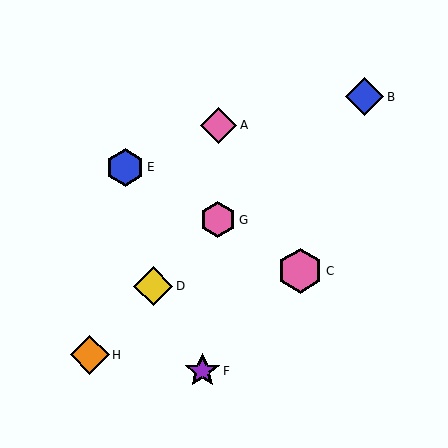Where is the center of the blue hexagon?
The center of the blue hexagon is at (125, 167).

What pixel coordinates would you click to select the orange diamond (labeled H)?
Click at (90, 355) to select the orange diamond H.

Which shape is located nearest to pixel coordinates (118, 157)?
The blue hexagon (labeled E) at (125, 167) is nearest to that location.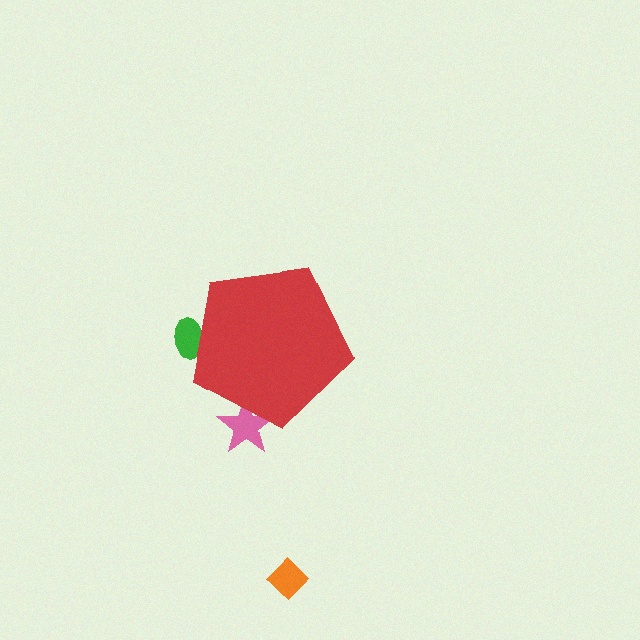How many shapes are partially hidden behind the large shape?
2 shapes are partially hidden.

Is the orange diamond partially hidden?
No, the orange diamond is fully visible.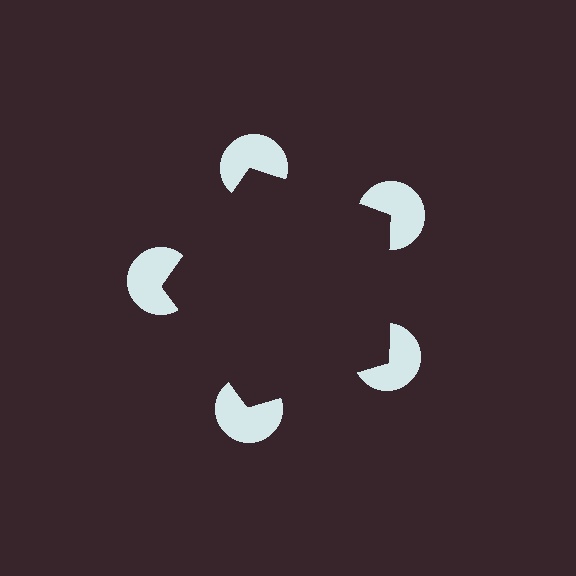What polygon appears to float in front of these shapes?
An illusory pentagon — its edges are inferred from the aligned wedge cuts in the pac-man discs, not physically drawn.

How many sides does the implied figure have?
5 sides.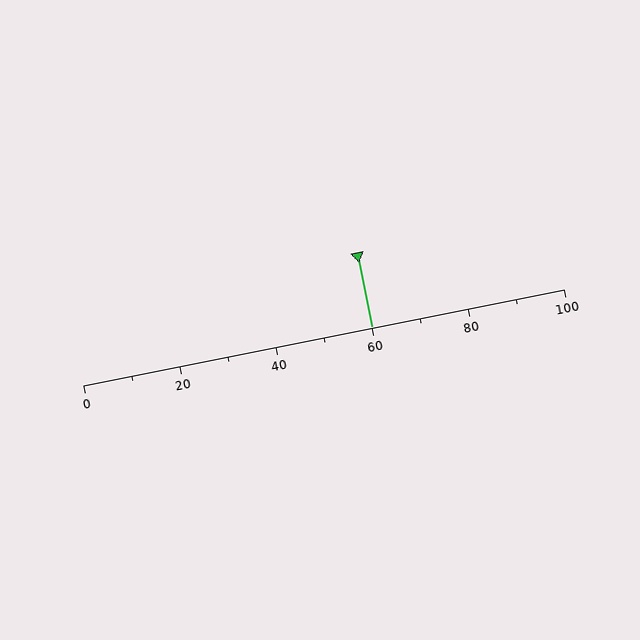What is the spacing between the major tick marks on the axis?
The major ticks are spaced 20 apart.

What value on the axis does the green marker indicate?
The marker indicates approximately 60.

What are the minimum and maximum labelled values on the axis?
The axis runs from 0 to 100.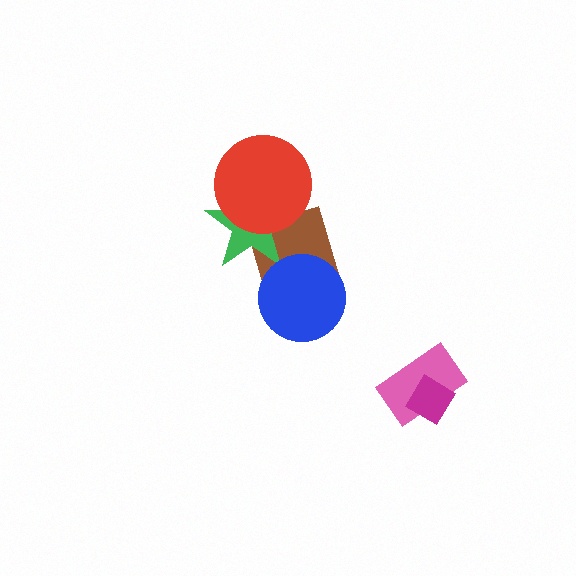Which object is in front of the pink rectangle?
The magenta diamond is in front of the pink rectangle.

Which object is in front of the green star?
The red circle is in front of the green star.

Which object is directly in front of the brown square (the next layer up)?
The green star is directly in front of the brown square.